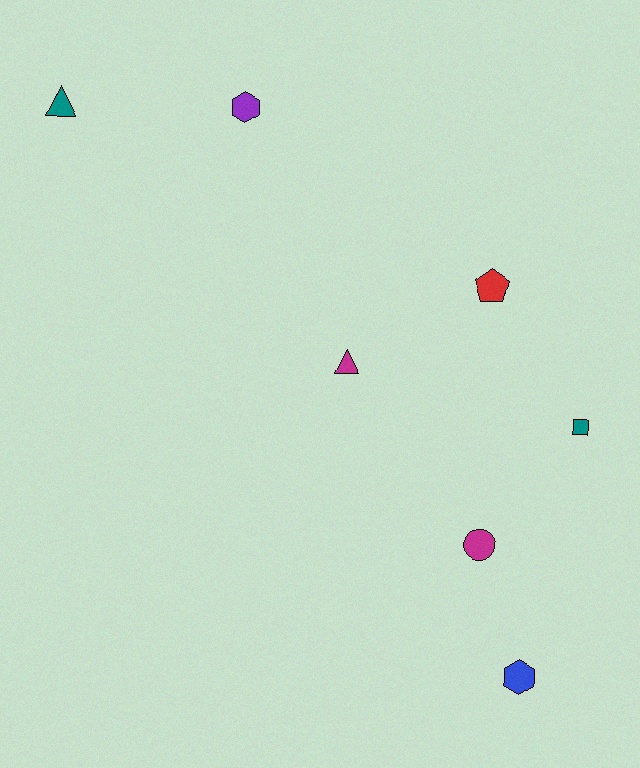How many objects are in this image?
There are 7 objects.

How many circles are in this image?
There is 1 circle.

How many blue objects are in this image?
There is 1 blue object.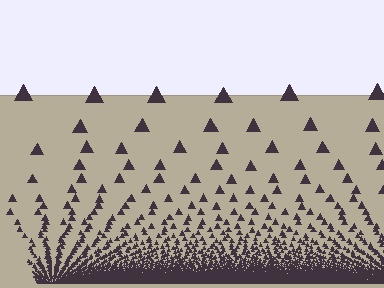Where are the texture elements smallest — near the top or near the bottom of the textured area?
Near the bottom.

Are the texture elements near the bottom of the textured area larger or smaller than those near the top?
Smaller. The gradient is inverted — elements near the bottom are smaller and denser.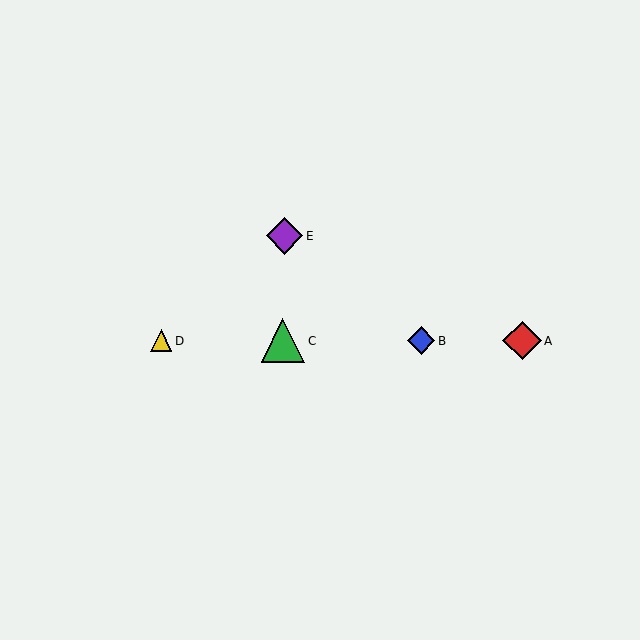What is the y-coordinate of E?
Object E is at y≈236.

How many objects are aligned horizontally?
4 objects (A, B, C, D) are aligned horizontally.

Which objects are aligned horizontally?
Objects A, B, C, D are aligned horizontally.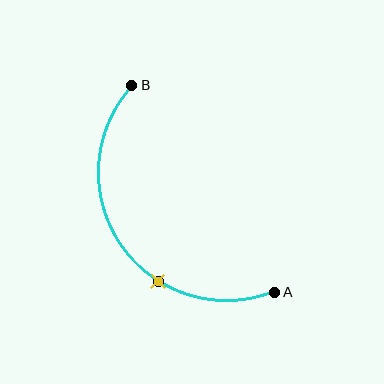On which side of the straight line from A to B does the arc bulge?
The arc bulges below and to the left of the straight line connecting A and B.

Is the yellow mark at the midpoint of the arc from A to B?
No. The yellow mark lies on the arc but is closer to endpoint A. The arc midpoint would be at the point on the curve equidistant along the arc from both A and B.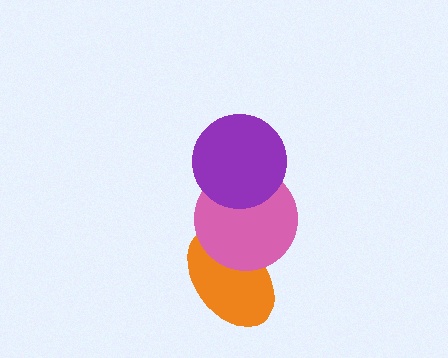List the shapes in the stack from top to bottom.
From top to bottom: the purple circle, the pink circle, the orange ellipse.